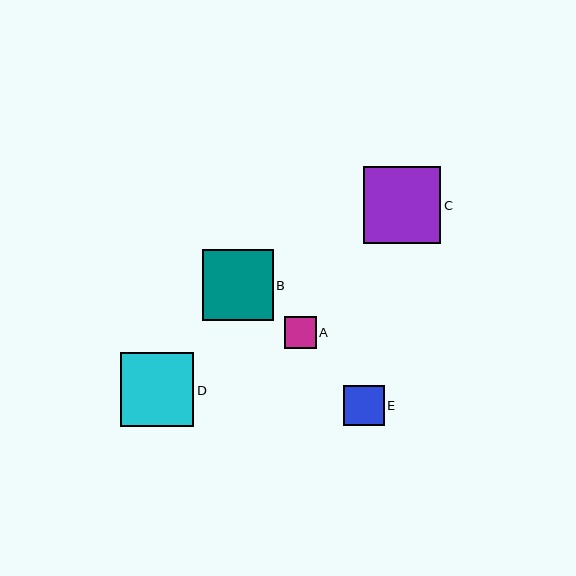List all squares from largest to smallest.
From largest to smallest: C, D, B, E, A.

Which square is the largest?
Square C is the largest with a size of approximately 78 pixels.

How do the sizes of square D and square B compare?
Square D and square B are approximately the same size.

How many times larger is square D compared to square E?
Square D is approximately 1.8 times the size of square E.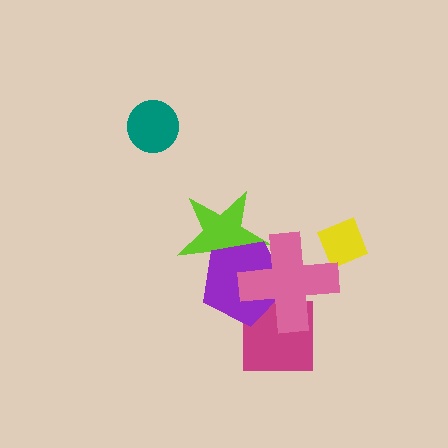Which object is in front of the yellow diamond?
The pink cross is in front of the yellow diamond.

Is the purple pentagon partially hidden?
Yes, it is partially covered by another shape.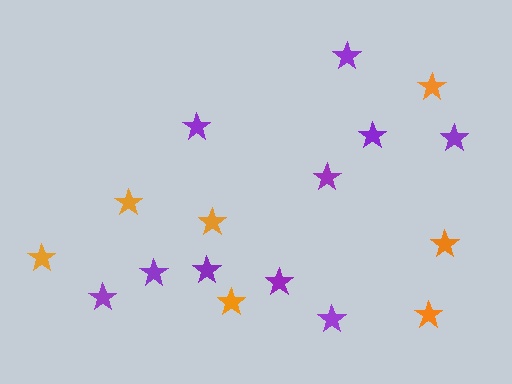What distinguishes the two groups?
There are 2 groups: one group of orange stars (7) and one group of purple stars (10).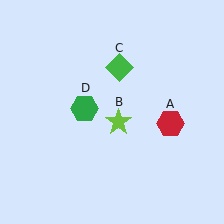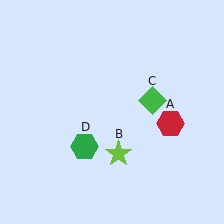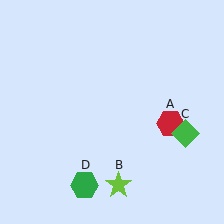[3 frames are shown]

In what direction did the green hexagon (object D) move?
The green hexagon (object D) moved down.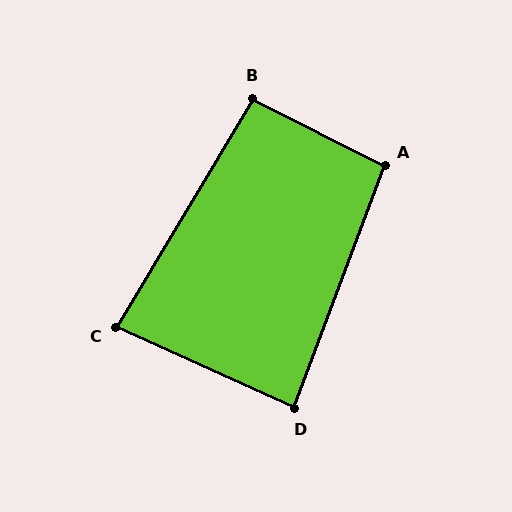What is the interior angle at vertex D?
Approximately 86 degrees (approximately right).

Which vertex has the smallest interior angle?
C, at approximately 84 degrees.